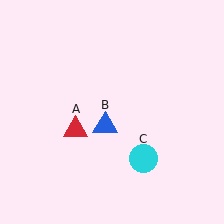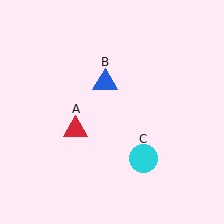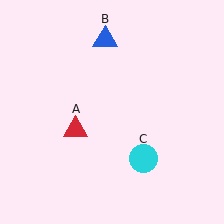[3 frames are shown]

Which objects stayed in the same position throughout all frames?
Red triangle (object A) and cyan circle (object C) remained stationary.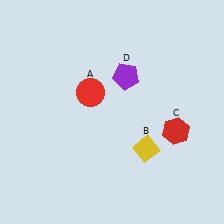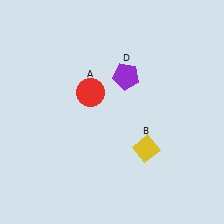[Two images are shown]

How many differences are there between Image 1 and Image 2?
There is 1 difference between the two images.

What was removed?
The red hexagon (C) was removed in Image 2.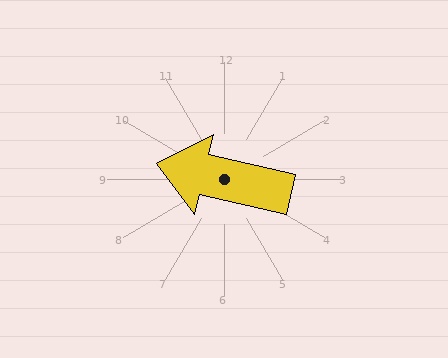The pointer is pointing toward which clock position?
Roughly 9 o'clock.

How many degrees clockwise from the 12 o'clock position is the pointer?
Approximately 283 degrees.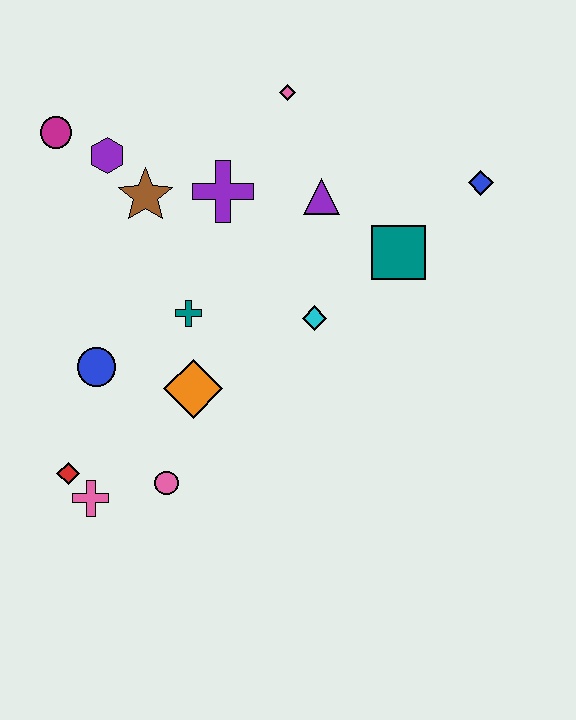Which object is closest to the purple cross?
The brown star is closest to the purple cross.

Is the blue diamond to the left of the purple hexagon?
No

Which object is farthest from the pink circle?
The blue diamond is farthest from the pink circle.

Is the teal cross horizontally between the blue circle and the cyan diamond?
Yes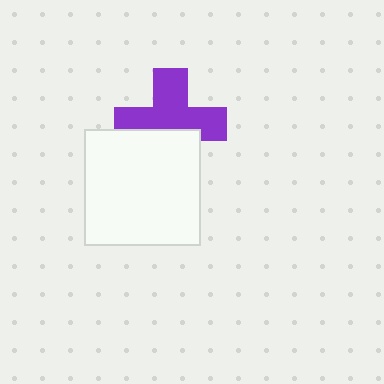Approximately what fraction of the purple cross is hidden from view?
Roughly 36% of the purple cross is hidden behind the white square.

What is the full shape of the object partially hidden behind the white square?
The partially hidden object is a purple cross.